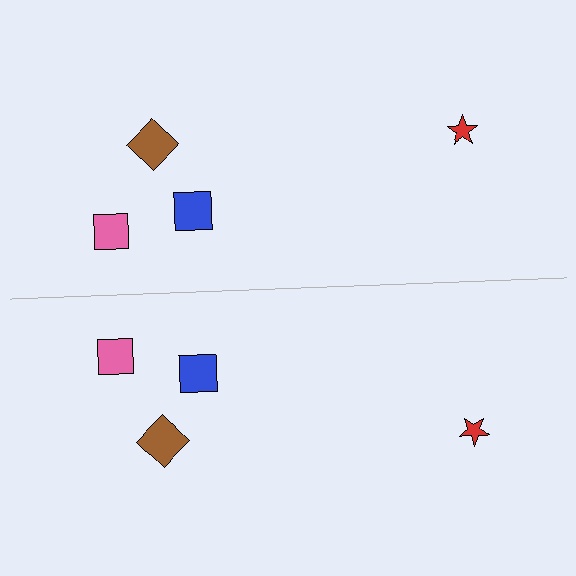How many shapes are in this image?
There are 8 shapes in this image.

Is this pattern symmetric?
Yes, this pattern has bilateral (reflection) symmetry.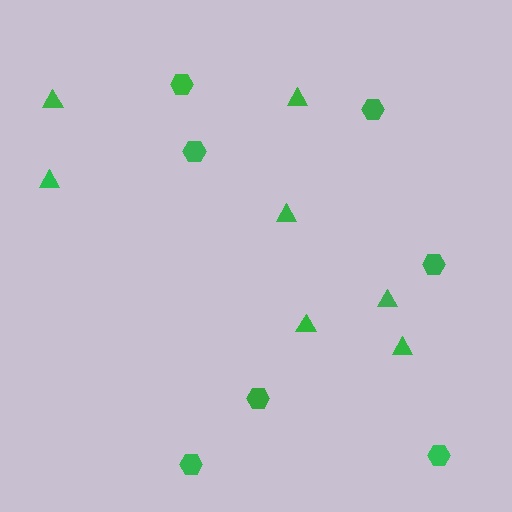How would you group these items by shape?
There are 2 groups: one group of triangles (7) and one group of hexagons (7).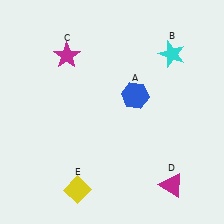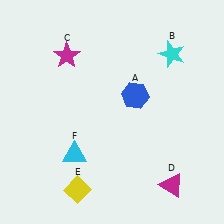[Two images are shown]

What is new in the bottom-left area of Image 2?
A cyan triangle (F) was added in the bottom-left area of Image 2.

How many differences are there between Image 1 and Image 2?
There is 1 difference between the two images.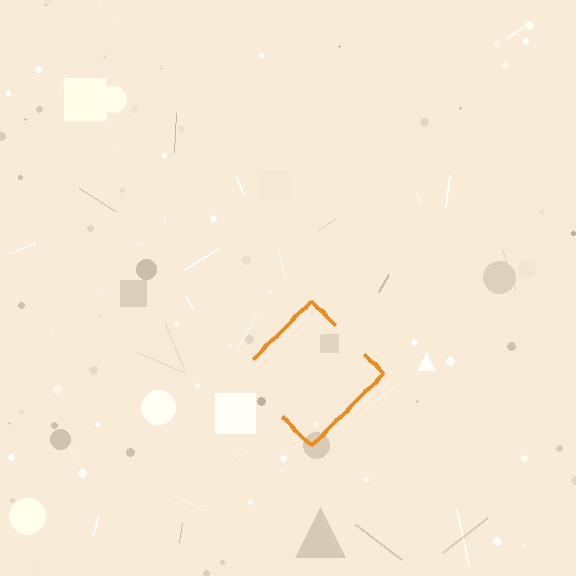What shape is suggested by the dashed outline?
The dashed outline suggests a diamond.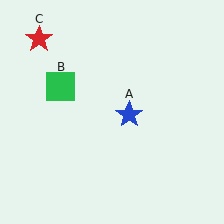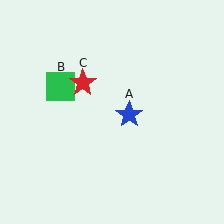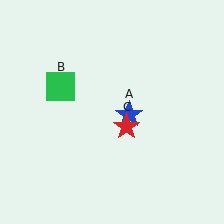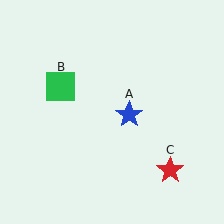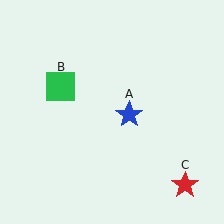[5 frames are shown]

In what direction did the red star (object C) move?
The red star (object C) moved down and to the right.